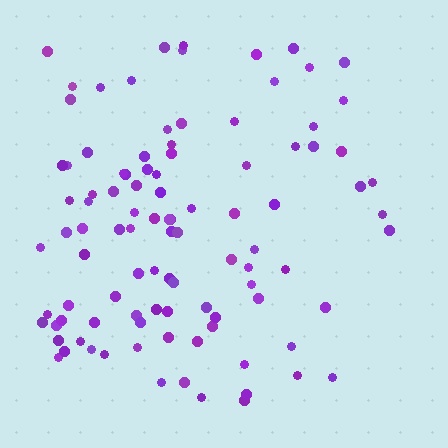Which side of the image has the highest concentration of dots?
The left.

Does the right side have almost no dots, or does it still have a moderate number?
Still a moderate number, just noticeably fewer than the left.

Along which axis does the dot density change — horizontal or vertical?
Horizontal.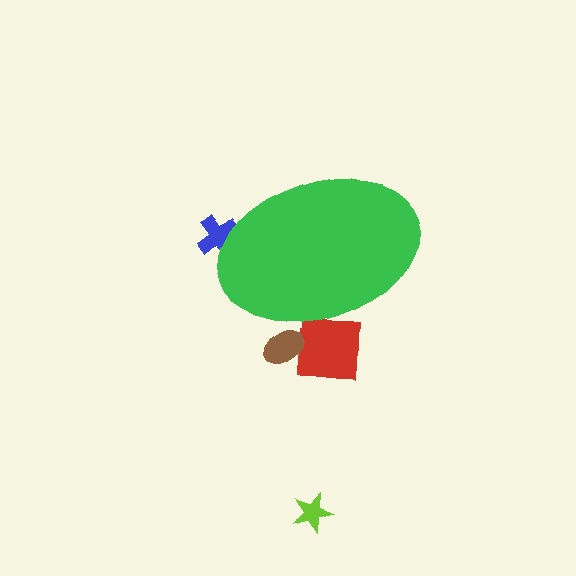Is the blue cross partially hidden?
Yes, the blue cross is partially hidden behind the green ellipse.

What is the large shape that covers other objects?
A green ellipse.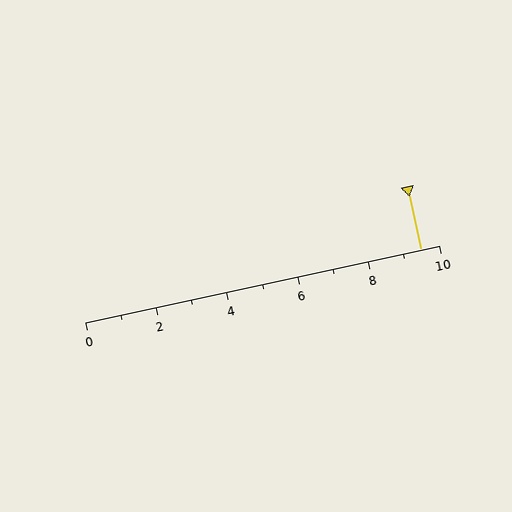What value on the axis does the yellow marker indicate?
The marker indicates approximately 9.5.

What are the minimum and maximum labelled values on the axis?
The axis runs from 0 to 10.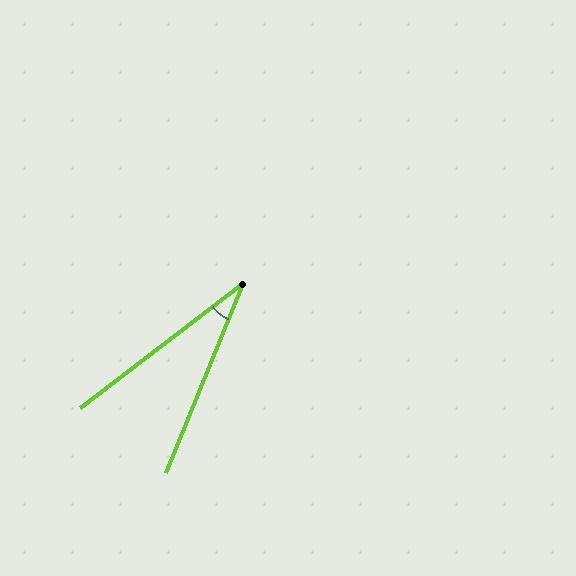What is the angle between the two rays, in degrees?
Approximately 30 degrees.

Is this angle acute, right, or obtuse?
It is acute.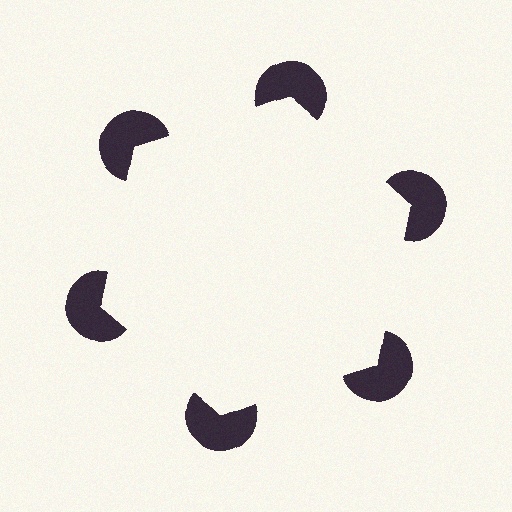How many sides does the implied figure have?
6 sides.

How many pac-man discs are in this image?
There are 6 — one at each vertex of the illusory hexagon.